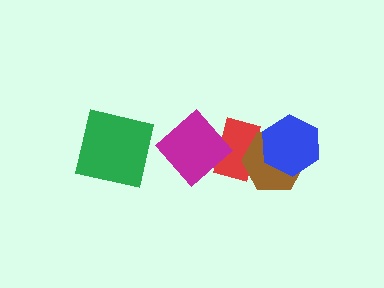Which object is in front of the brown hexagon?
The blue hexagon is in front of the brown hexagon.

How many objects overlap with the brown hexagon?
2 objects overlap with the brown hexagon.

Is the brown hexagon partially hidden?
Yes, it is partially covered by another shape.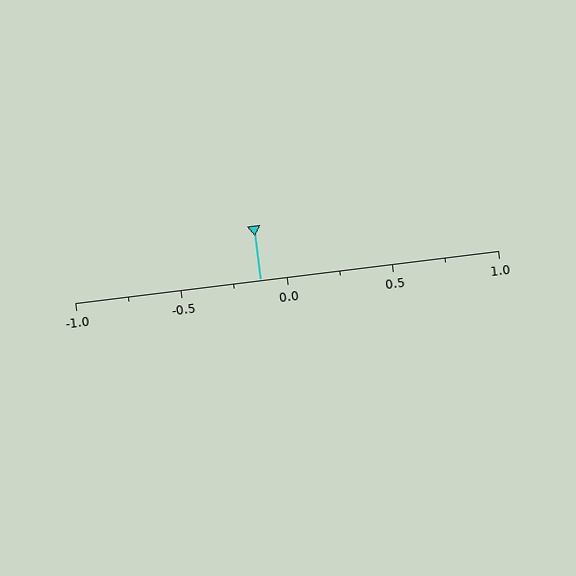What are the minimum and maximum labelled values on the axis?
The axis runs from -1.0 to 1.0.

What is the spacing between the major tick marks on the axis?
The major ticks are spaced 0.5 apart.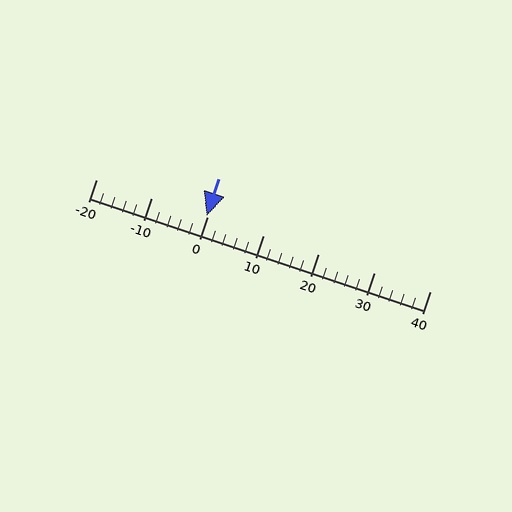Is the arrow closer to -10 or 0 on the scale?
The arrow is closer to 0.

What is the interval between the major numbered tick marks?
The major tick marks are spaced 10 units apart.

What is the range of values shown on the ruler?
The ruler shows values from -20 to 40.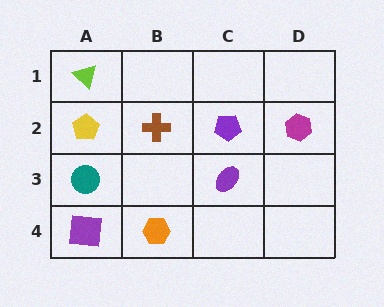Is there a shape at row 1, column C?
No, that cell is empty.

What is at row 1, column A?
A lime triangle.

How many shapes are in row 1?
1 shape.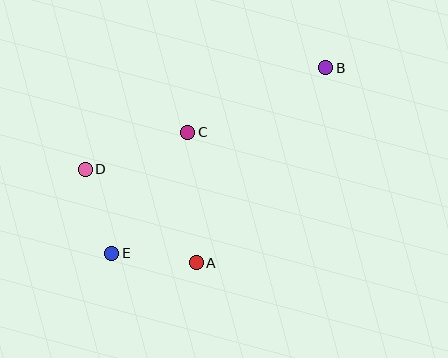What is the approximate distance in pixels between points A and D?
The distance between A and D is approximately 145 pixels.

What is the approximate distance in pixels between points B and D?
The distance between B and D is approximately 261 pixels.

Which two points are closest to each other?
Points A and E are closest to each other.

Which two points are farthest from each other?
Points B and E are farthest from each other.